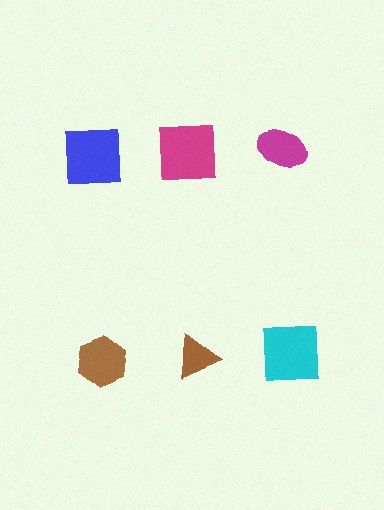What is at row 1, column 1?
A blue square.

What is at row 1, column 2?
A magenta square.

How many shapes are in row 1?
3 shapes.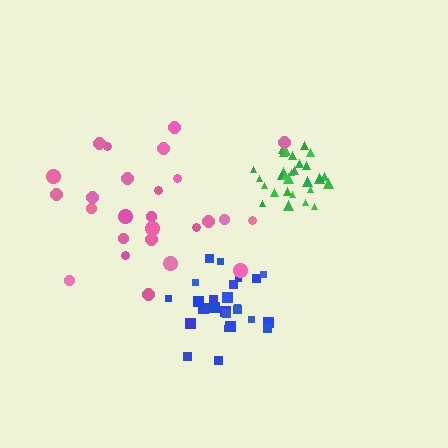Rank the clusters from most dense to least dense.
green, blue, pink.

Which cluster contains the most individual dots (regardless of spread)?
Green (30).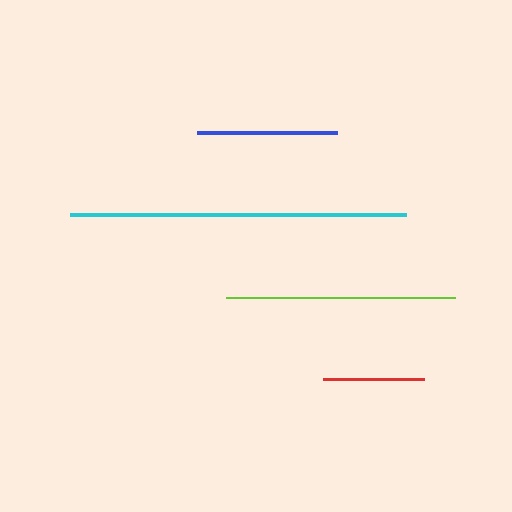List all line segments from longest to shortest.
From longest to shortest: cyan, lime, blue, red.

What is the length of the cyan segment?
The cyan segment is approximately 336 pixels long.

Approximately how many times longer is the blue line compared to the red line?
The blue line is approximately 1.4 times the length of the red line.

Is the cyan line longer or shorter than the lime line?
The cyan line is longer than the lime line.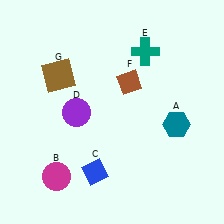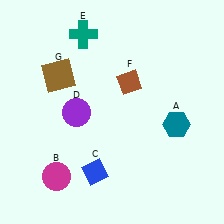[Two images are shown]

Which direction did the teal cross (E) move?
The teal cross (E) moved left.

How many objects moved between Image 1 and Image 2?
1 object moved between the two images.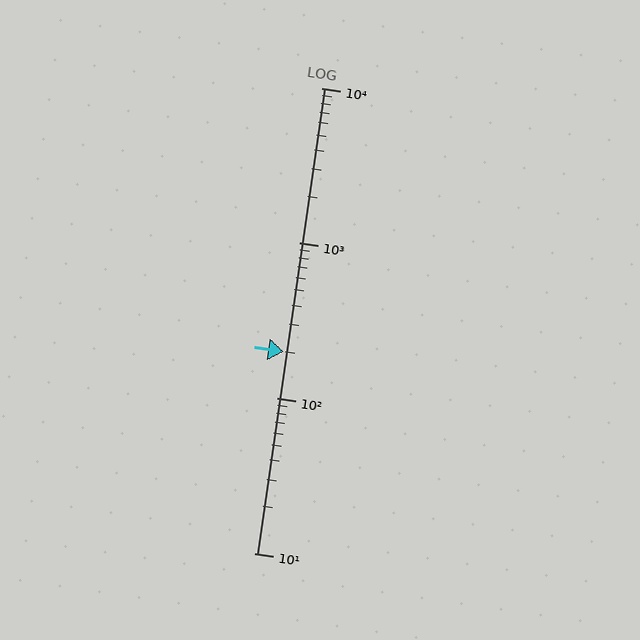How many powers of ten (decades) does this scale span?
The scale spans 3 decades, from 10 to 10000.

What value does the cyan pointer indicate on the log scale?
The pointer indicates approximately 200.